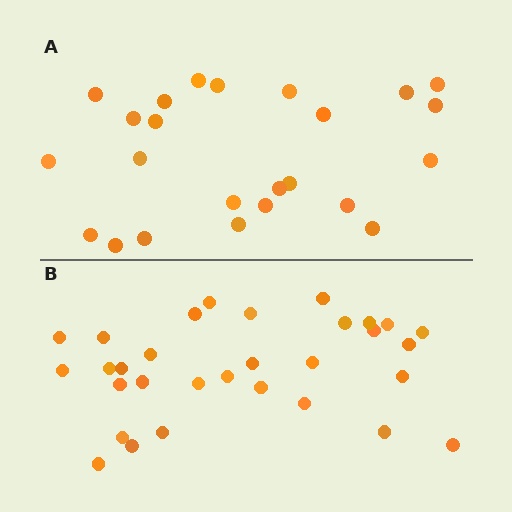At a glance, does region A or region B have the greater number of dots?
Region B (the bottom region) has more dots.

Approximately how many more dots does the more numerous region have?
Region B has roughly 8 or so more dots than region A.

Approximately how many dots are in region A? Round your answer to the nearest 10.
About 20 dots. (The exact count is 24, which rounds to 20.)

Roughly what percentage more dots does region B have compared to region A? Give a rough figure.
About 30% more.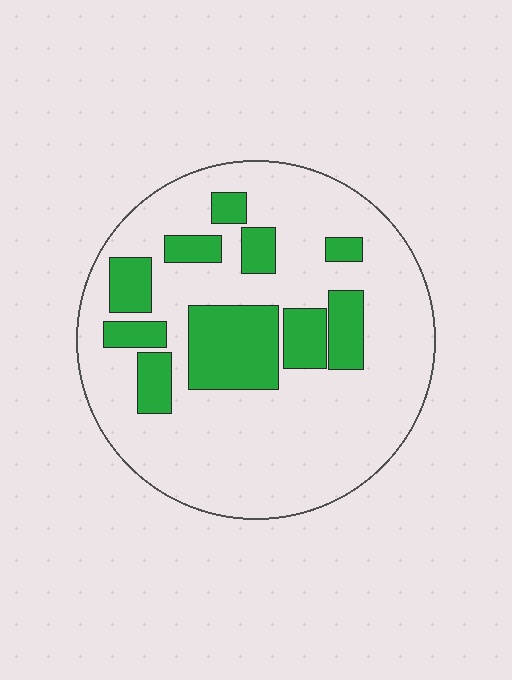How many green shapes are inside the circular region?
10.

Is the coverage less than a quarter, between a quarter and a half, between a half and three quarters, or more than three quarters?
Less than a quarter.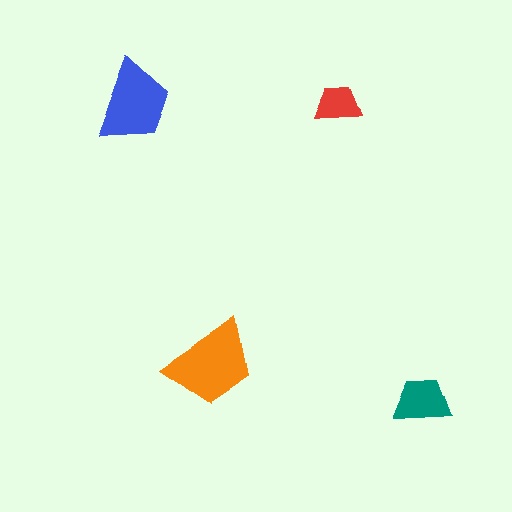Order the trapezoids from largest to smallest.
the orange one, the blue one, the teal one, the red one.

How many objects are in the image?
There are 4 objects in the image.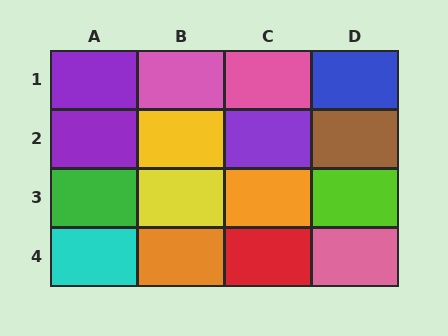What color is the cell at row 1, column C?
Pink.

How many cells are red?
1 cell is red.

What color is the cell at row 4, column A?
Cyan.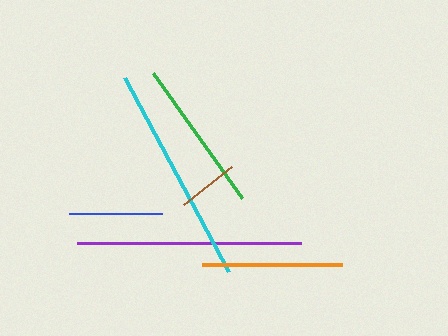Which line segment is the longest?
The purple line is the longest at approximately 224 pixels.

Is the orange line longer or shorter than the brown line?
The orange line is longer than the brown line.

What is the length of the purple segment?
The purple segment is approximately 224 pixels long.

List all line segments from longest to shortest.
From longest to shortest: purple, cyan, green, orange, blue, brown.